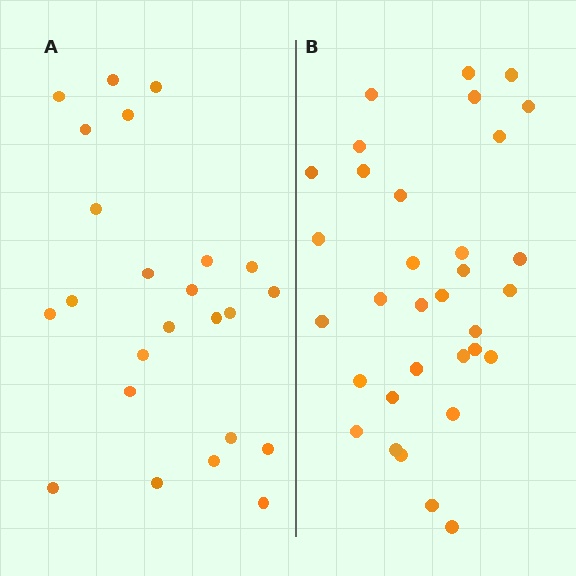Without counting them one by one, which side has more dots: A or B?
Region B (the right region) has more dots.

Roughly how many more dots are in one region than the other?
Region B has roughly 8 or so more dots than region A.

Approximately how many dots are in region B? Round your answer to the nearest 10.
About 30 dots. (The exact count is 33, which rounds to 30.)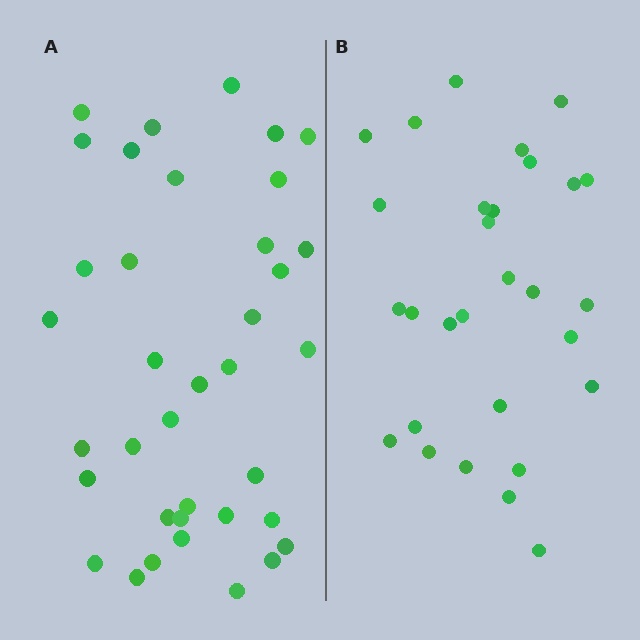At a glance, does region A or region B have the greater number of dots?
Region A (the left region) has more dots.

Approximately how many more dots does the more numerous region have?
Region A has roughly 8 or so more dots than region B.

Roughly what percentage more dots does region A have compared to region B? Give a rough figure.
About 30% more.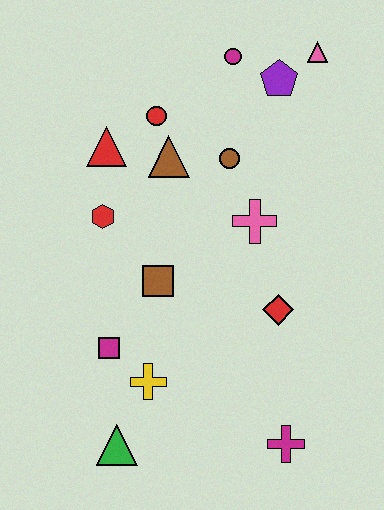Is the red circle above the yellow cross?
Yes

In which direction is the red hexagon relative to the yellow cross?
The red hexagon is above the yellow cross.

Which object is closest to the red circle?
The brown triangle is closest to the red circle.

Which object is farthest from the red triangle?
The magenta cross is farthest from the red triangle.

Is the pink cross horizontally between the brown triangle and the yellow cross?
No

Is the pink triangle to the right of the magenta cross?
Yes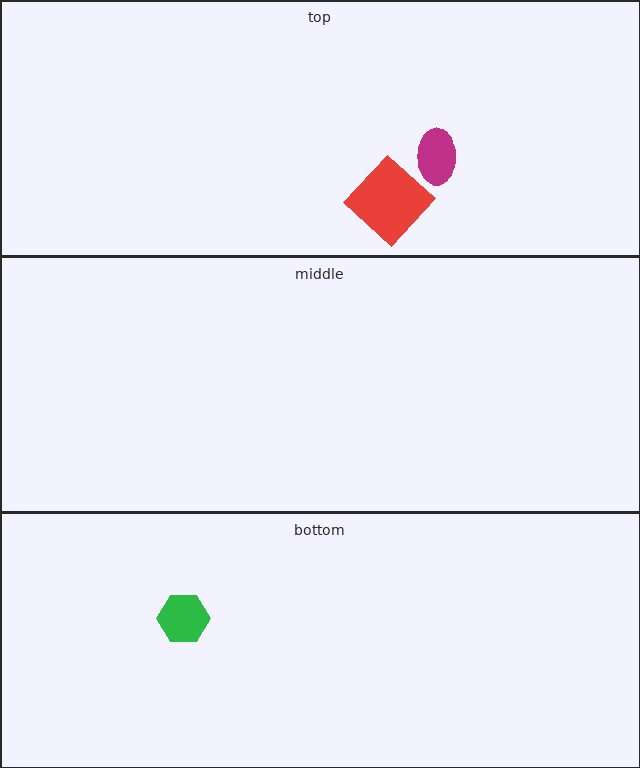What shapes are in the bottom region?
The green hexagon.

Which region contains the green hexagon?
The bottom region.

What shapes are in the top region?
The red diamond, the magenta ellipse.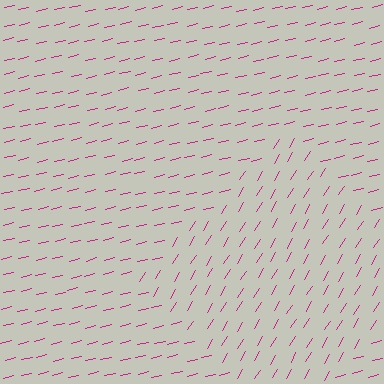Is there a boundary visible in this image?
Yes, there is a texture boundary formed by a change in line orientation.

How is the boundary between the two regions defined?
The boundary is defined purely by a change in line orientation (approximately 45 degrees difference). All lines are the same color and thickness.